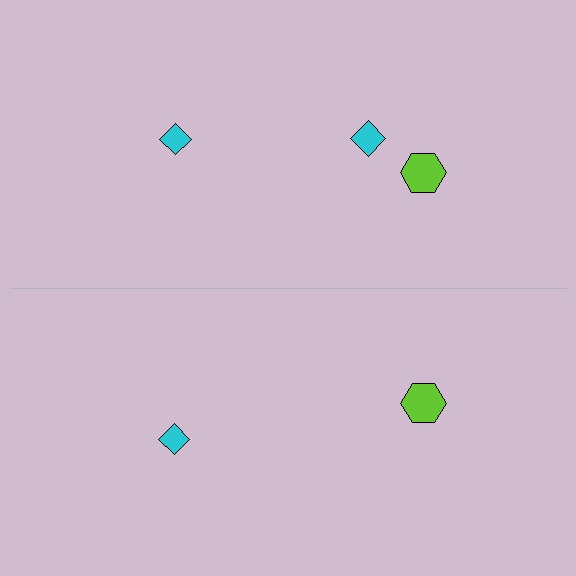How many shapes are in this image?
There are 5 shapes in this image.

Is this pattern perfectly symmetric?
No, the pattern is not perfectly symmetric. A cyan diamond is missing from the bottom side.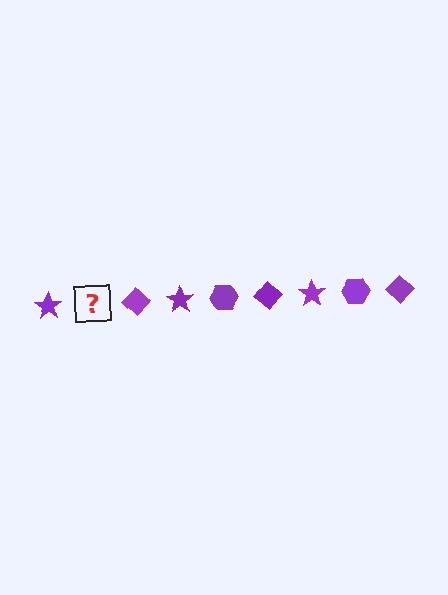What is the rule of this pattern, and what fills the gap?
The rule is that the pattern cycles through star, hexagon, diamond shapes in purple. The gap should be filled with a purple hexagon.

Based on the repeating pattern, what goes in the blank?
The blank should be a purple hexagon.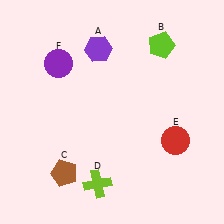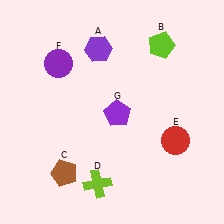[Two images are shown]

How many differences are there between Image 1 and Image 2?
There is 1 difference between the two images.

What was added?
A purple pentagon (G) was added in Image 2.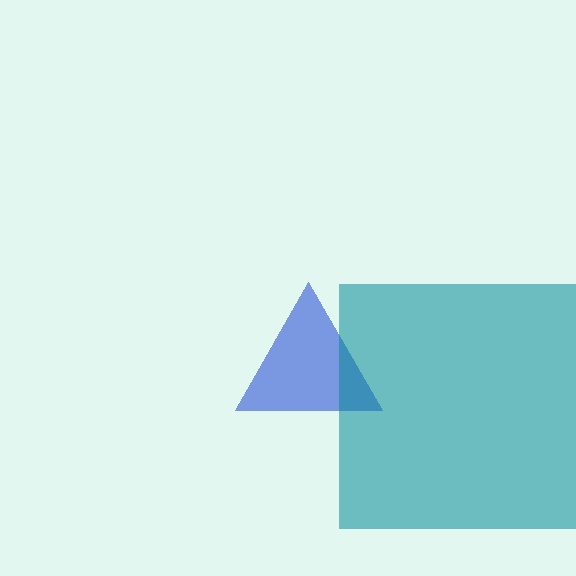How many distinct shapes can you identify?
There are 2 distinct shapes: a blue triangle, a teal square.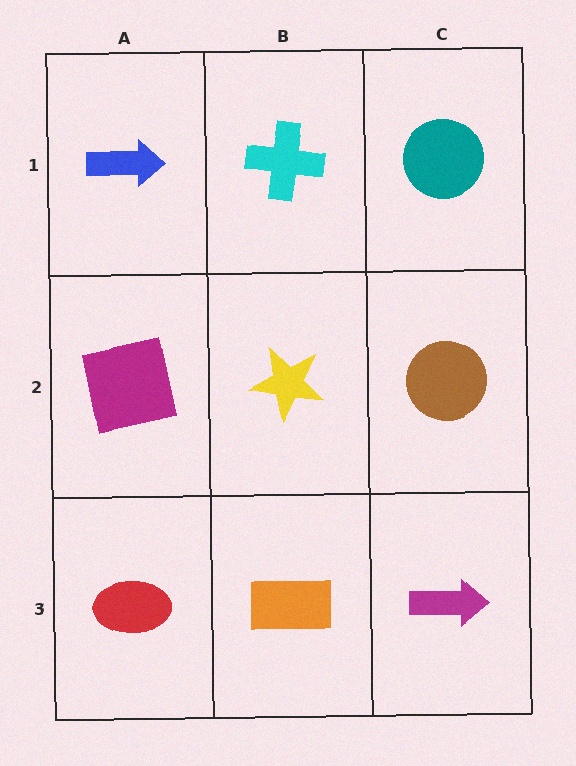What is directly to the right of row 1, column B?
A teal circle.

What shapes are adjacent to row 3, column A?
A magenta square (row 2, column A), an orange rectangle (row 3, column B).